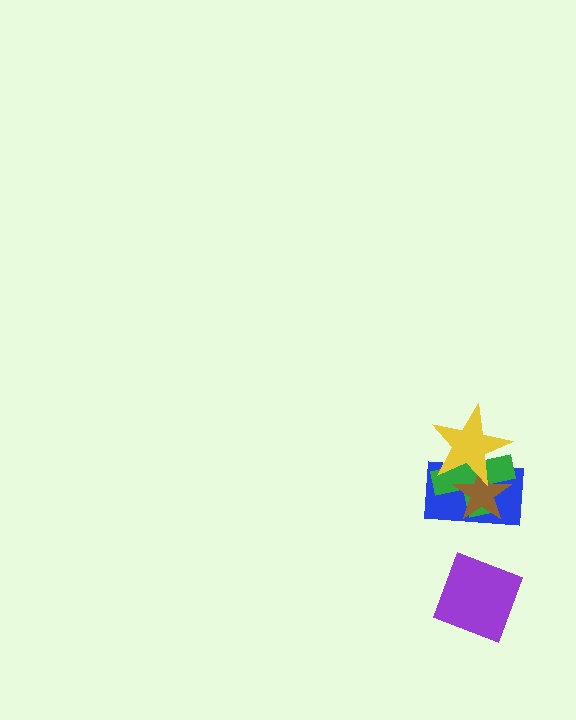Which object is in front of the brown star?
The yellow star is in front of the brown star.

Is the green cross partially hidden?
Yes, it is partially covered by another shape.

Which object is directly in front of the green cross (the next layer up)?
The brown star is directly in front of the green cross.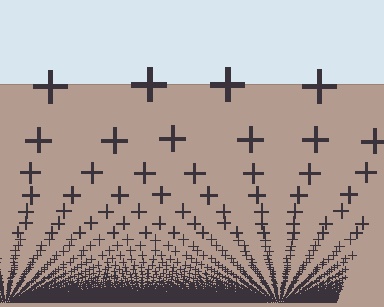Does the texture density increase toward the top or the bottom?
Density increases toward the bottom.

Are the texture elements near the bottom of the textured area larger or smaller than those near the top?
Smaller. The gradient is inverted — elements near the bottom are smaller and denser.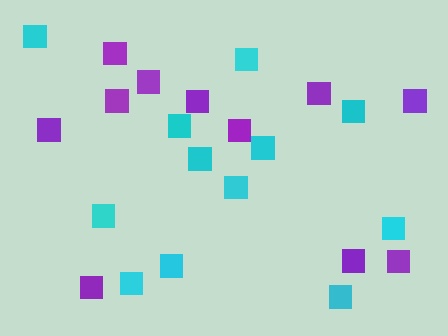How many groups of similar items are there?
There are 2 groups: one group of purple squares (11) and one group of cyan squares (12).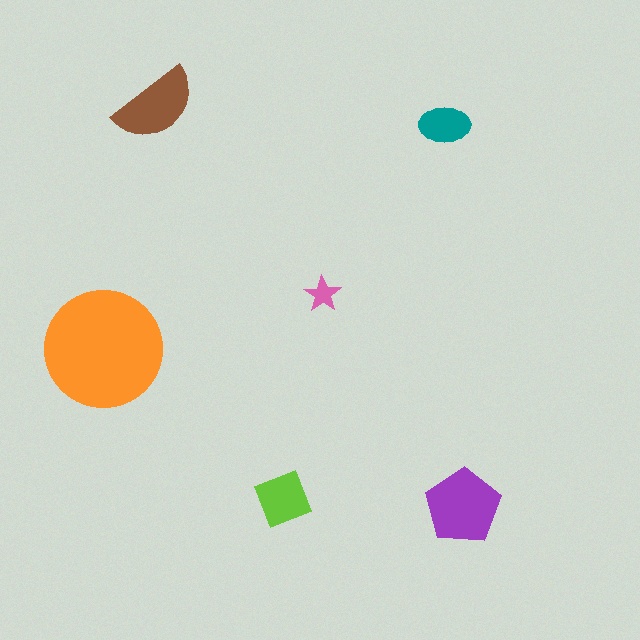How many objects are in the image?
There are 6 objects in the image.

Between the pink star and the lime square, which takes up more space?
The lime square.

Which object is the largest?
The orange circle.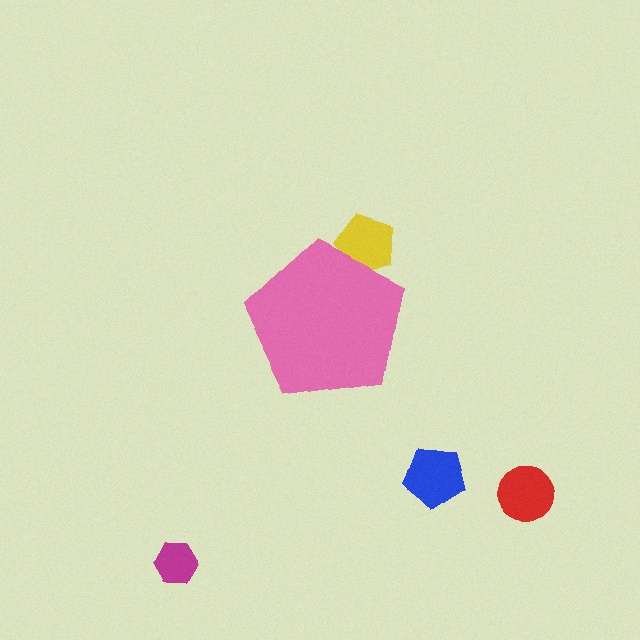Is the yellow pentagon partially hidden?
Yes, the yellow pentagon is partially hidden behind the pink pentagon.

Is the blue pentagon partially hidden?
No, the blue pentagon is fully visible.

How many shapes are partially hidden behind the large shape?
1 shape is partially hidden.